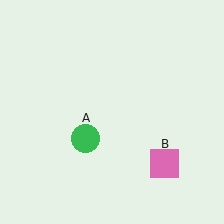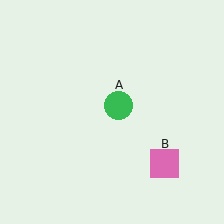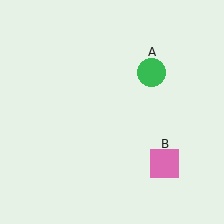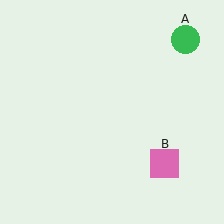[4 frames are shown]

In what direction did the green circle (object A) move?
The green circle (object A) moved up and to the right.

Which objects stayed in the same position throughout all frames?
Pink square (object B) remained stationary.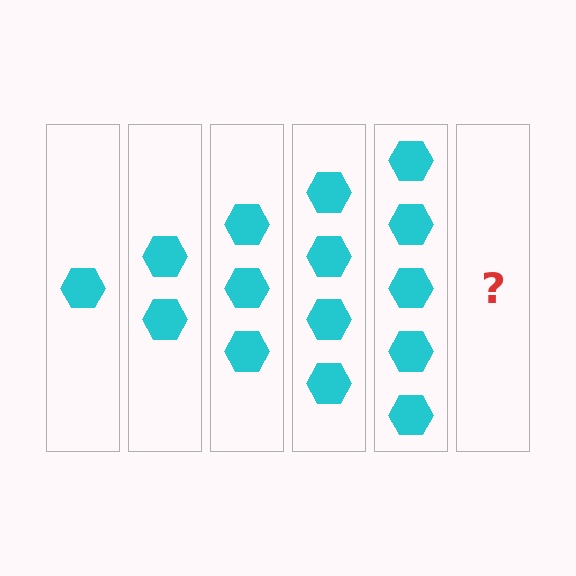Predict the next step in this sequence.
The next step is 6 hexagons.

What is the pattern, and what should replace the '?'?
The pattern is that each step adds one more hexagon. The '?' should be 6 hexagons.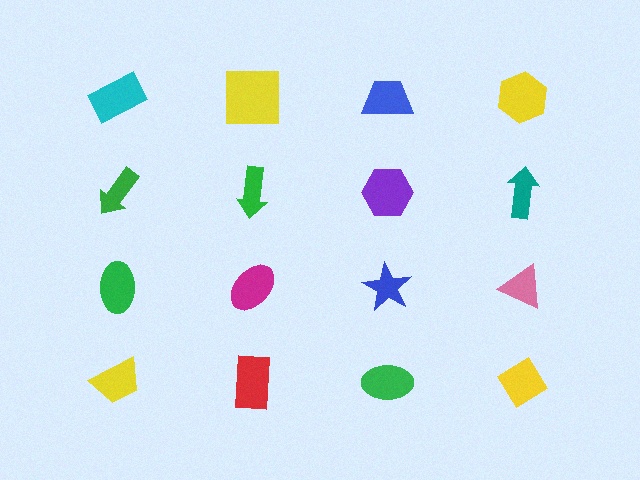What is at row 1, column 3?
A blue trapezoid.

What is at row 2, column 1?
A green arrow.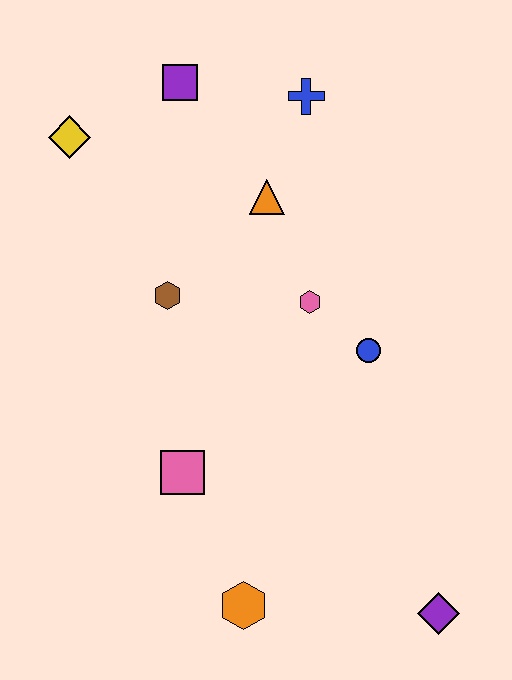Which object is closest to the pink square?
The orange hexagon is closest to the pink square.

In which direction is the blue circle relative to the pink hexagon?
The blue circle is to the right of the pink hexagon.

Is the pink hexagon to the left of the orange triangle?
No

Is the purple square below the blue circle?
No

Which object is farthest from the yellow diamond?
The purple diamond is farthest from the yellow diamond.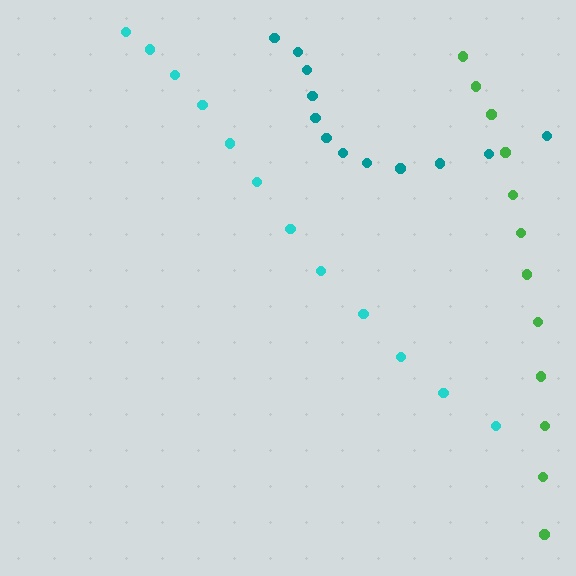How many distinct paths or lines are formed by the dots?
There are 3 distinct paths.